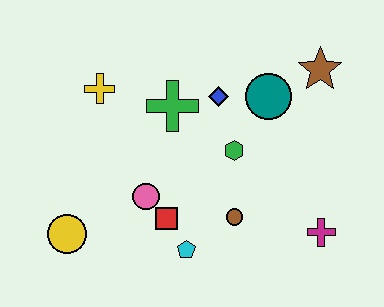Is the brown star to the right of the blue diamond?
Yes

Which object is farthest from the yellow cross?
The magenta cross is farthest from the yellow cross.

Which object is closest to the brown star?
The teal circle is closest to the brown star.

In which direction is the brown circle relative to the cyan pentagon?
The brown circle is to the right of the cyan pentagon.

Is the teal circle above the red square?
Yes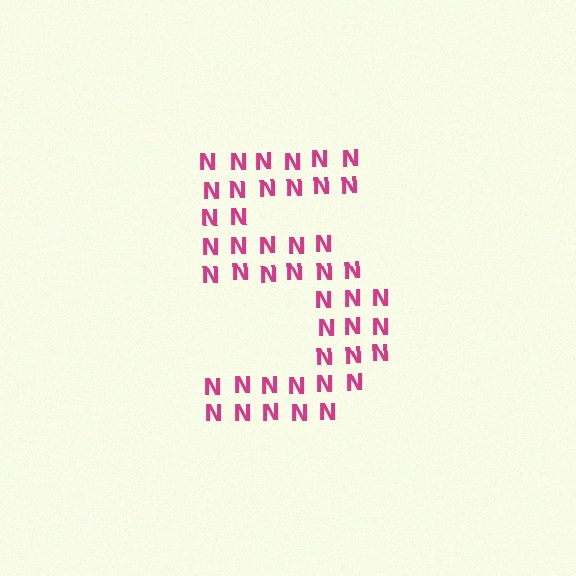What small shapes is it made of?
It is made of small letter N's.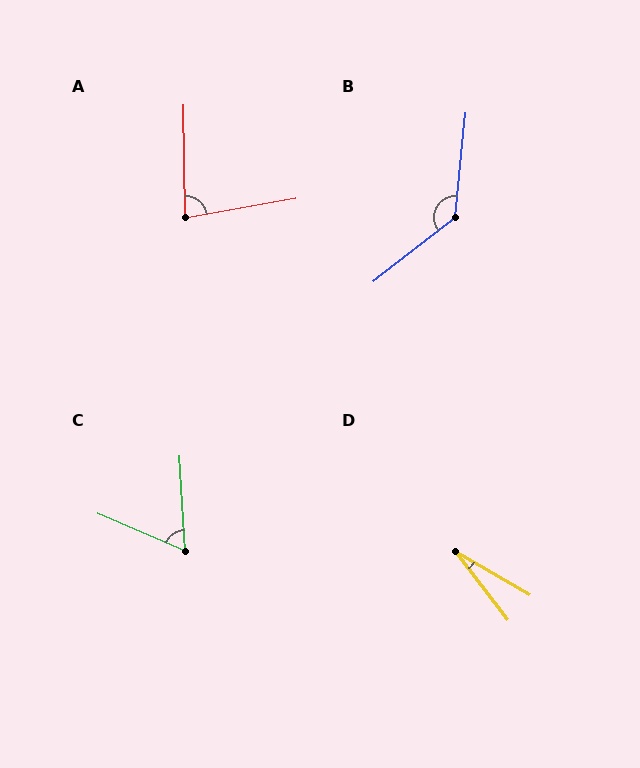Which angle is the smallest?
D, at approximately 22 degrees.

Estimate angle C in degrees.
Approximately 63 degrees.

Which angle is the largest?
B, at approximately 134 degrees.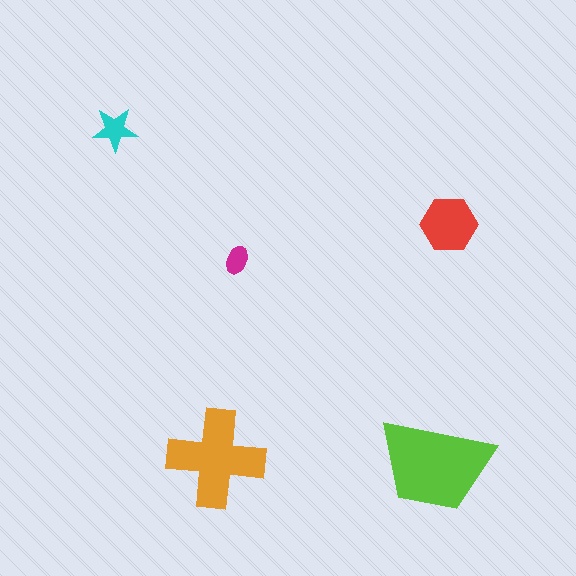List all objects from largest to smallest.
The lime trapezoid, the orange cross, the red hexagon, the cyan star, the magenta ellipse.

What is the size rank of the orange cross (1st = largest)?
2nd.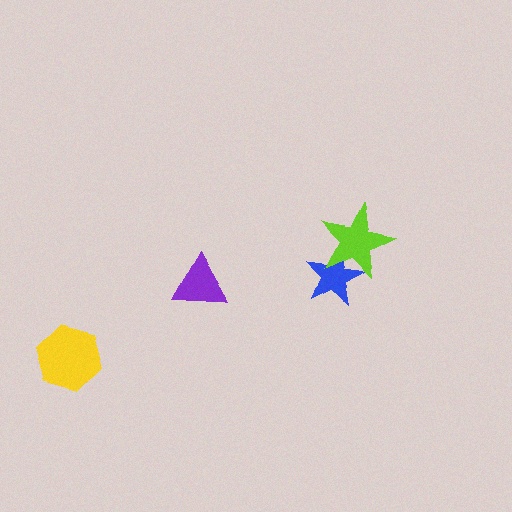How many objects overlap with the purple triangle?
0 objects overlap with the purple triangle.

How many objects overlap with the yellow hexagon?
0 objects overlap with the yellow hexagon.